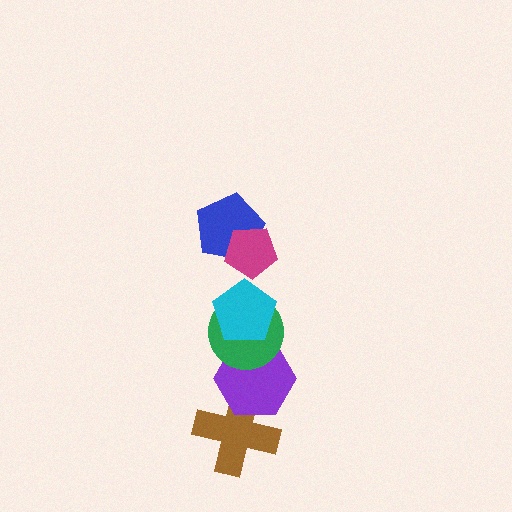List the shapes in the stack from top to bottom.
From top to bottom: the magenta pentagon, the blue pentagon, the cyan pentagon, the green circle, the purple hexagon, the brown cross.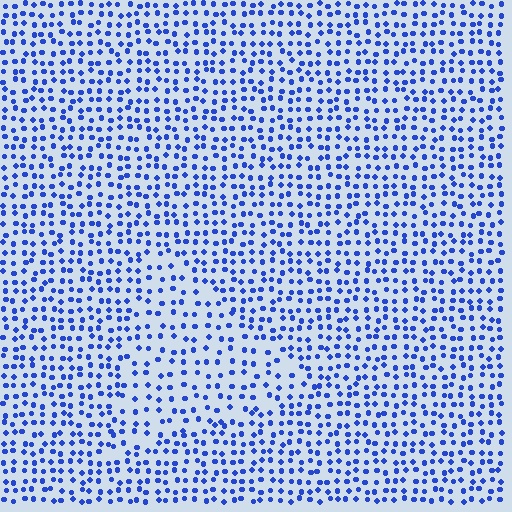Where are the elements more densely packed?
The elements are more densely packed outside the triangle boundary.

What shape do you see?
I see a triangle.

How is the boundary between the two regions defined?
The boundary is defined by a change in element density (approximately 1.6x ratio). All elements are the same color, size, and shape.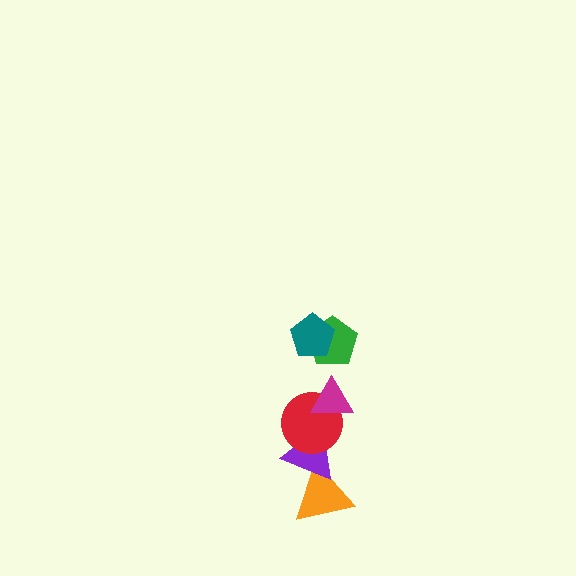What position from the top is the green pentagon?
The green pentagon is 2nd from the top.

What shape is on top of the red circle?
The magenta triangle is on top of the red circle.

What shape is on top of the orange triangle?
The purple triangle is on top of the orange triangle.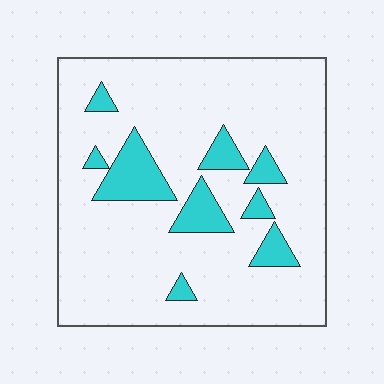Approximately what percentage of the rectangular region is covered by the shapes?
Approximately 15%.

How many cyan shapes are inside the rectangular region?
9.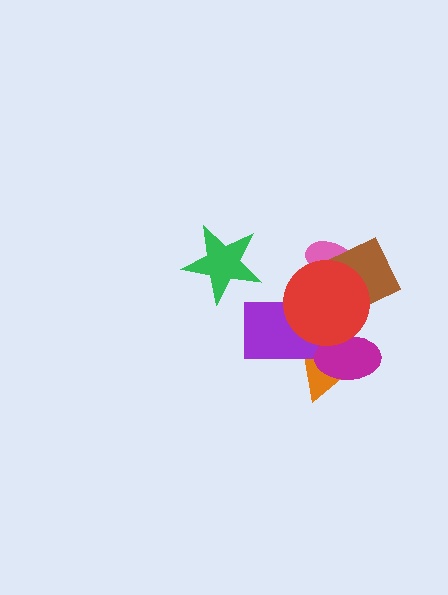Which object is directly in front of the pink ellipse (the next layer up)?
The brown diamond is directly in front of the pink ellipse.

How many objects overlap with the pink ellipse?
2 objects overlap with the pink ellipse.